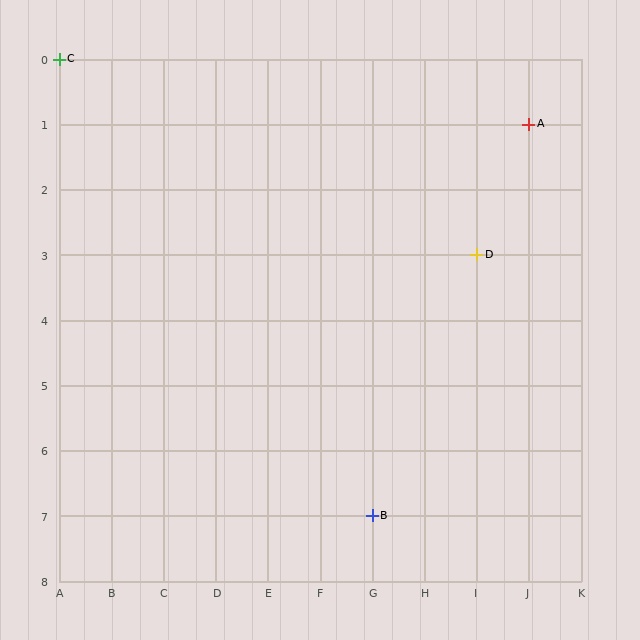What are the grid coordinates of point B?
Point B is at grid coordinates (G, 7).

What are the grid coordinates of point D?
Point D is at grid coordinates (I, 3).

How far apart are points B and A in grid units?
Points B and A are 3 columns and 6 rows apart (about 6.7 grid units diagonally).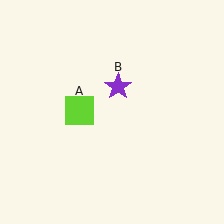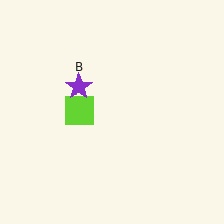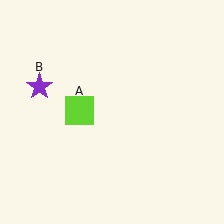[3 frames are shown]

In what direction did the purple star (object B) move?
The purple star (object B) moved left.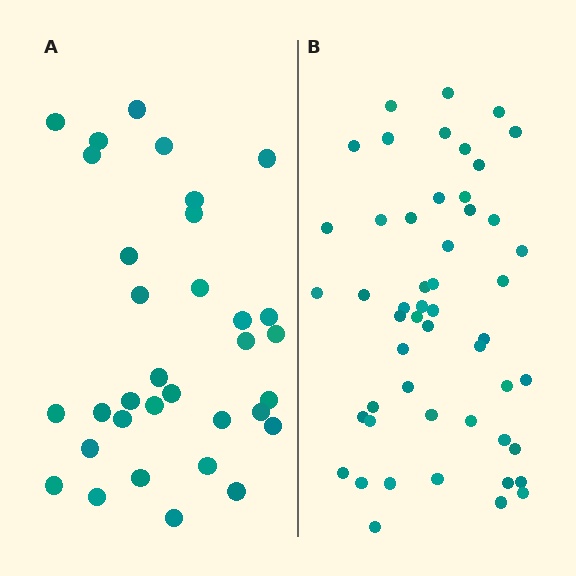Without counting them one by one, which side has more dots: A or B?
Region B (the right region) has more dots.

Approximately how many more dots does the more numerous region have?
Region B has approximately 20 more dots than region A.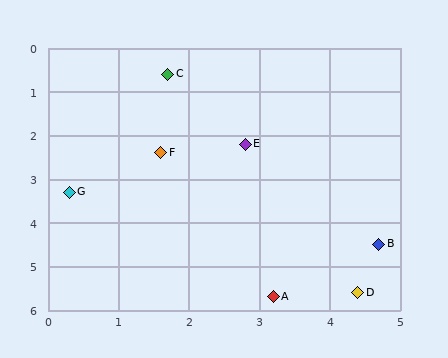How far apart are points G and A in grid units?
Points G and A are about 3.8 grid units apart.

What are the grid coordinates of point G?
Point G is at approximately (0.3, 3.3).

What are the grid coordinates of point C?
Point C is at approximately (1.7, 0.6).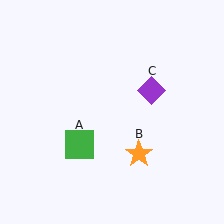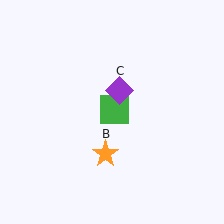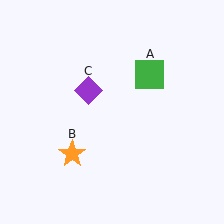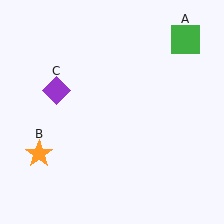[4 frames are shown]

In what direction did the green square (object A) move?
The green square (object A) moved up and to the right.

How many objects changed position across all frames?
3 objects changed position: green square (object A), orange star (object B), purple diamond (object C).